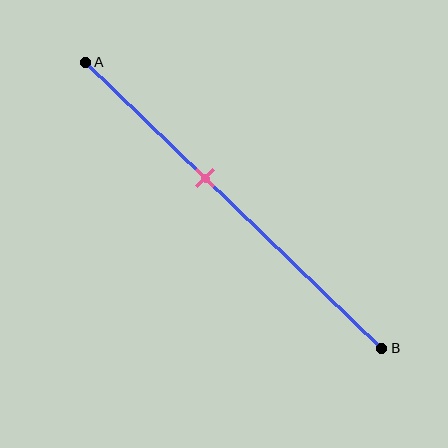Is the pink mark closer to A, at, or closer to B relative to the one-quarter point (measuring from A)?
The pink mark is closer to point B than the one-quarter point of segment AB.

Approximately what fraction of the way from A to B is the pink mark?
The pink mark is approximately 40% of the way from A to B.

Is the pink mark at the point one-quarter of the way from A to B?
No, the mark is at about 40% from A, not at the 25% one-quarter point.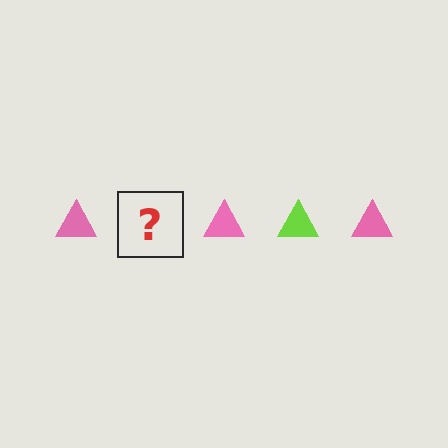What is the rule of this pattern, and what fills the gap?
The rule is that the pattern cycles through pink, lime triangles. The gap should be filled with a lime triangle.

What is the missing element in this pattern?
The missing element is a lime triangle.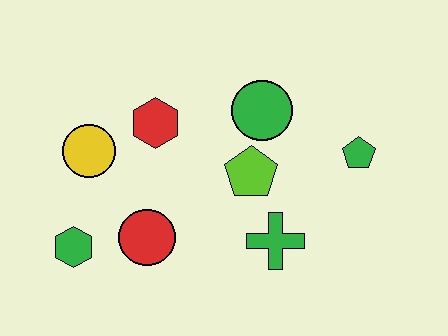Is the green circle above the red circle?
Yes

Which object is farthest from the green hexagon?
The green pentagon is farthest from the green hexagon.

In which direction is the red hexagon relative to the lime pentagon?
The red hexagon is to the left of the lime pentagon.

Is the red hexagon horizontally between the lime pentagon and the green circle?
No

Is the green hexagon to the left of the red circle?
Yes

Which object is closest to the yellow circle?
The red hexagon is closest to the yellow circle.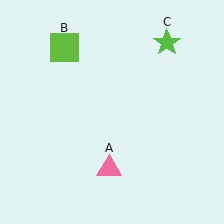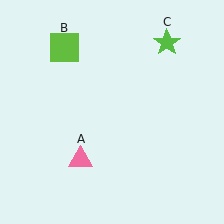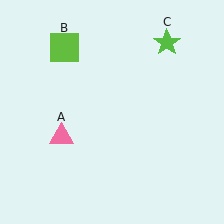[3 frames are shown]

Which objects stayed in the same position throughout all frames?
Lime square (object B) and lime star (object C) remained stationary.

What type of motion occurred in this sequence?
The pink triangle (object A) rotated clockwise around the center of the scene.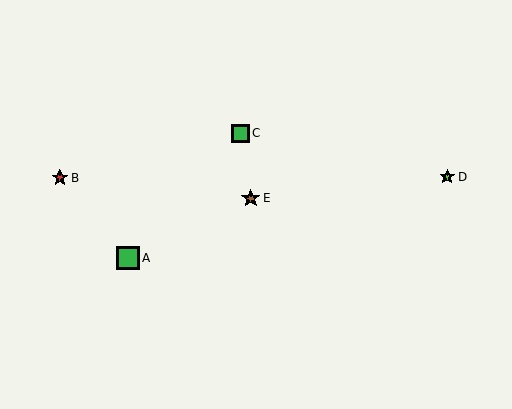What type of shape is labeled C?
Shape C is a green square.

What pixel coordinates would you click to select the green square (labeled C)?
Click at (240, 133) to select the green square C.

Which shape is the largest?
The green square (labeled A) is the largest.